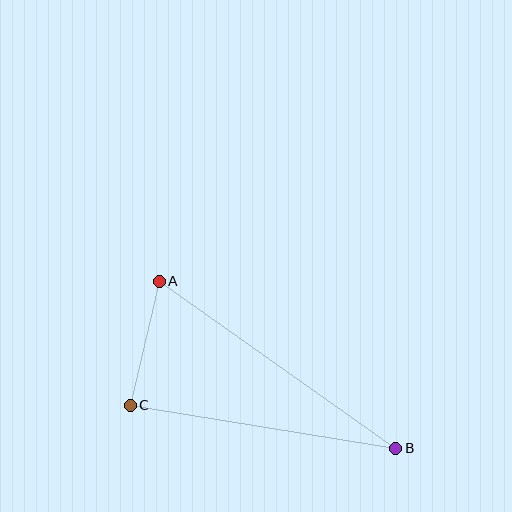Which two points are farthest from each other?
Points A and B are farthest from each other.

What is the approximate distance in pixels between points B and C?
The distance between B and C is approximately 269 pixels.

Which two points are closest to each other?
Points A and C are closest to each other.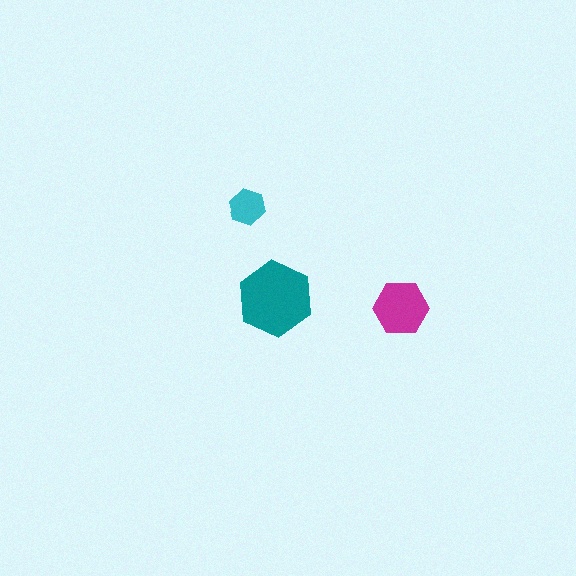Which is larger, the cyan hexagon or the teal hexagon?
The teal one.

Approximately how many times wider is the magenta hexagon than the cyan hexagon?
About 1.5 times wider.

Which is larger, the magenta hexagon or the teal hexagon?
The teal one.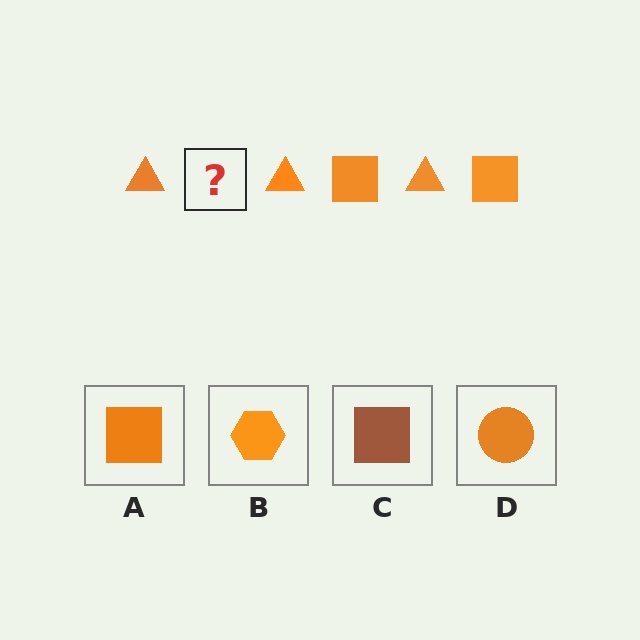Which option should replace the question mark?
Option A.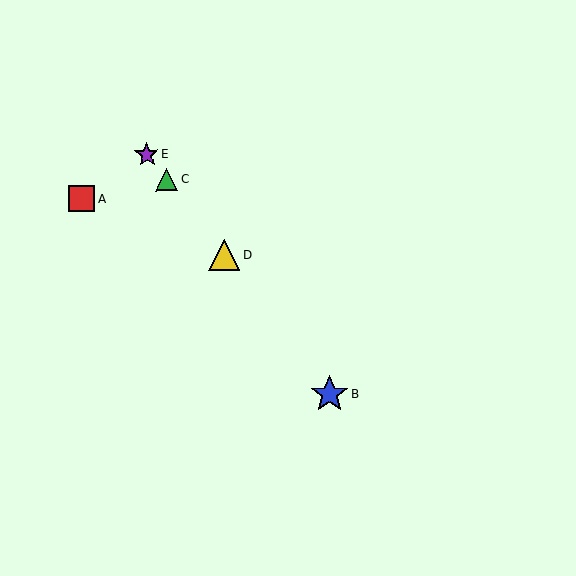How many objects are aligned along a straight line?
4 objects (B, C, D, E) are aligned along a straight line.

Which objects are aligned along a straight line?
Objects B, C, D, E are aligned along a straight line.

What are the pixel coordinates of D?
Object D is at (224, 255).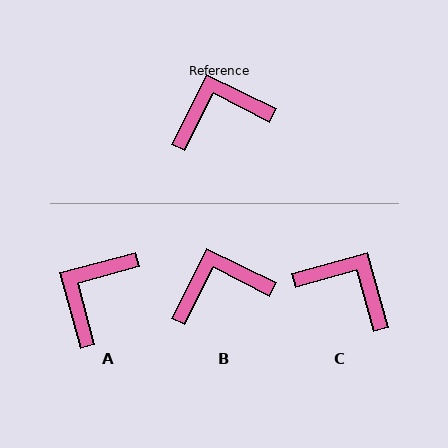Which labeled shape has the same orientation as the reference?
B.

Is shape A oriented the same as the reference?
No, it is off by about 41 degrees.